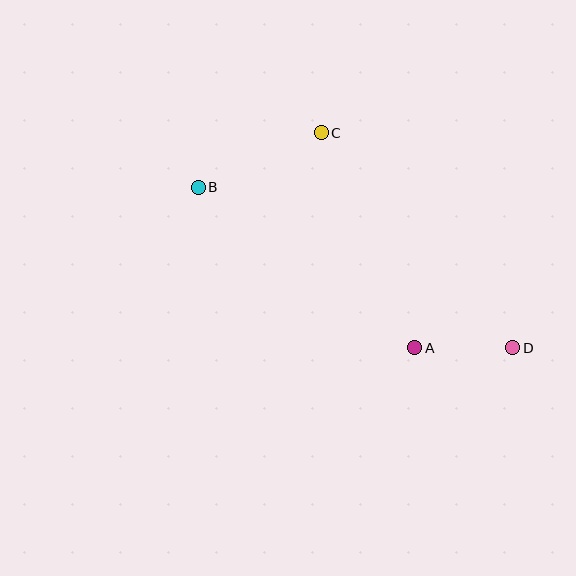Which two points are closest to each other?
Points A and D are closest to each other.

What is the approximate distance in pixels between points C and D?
The distance between C and D is approximately 288 pixels.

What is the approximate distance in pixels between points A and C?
The distance between A and C is approximately 235 pixels.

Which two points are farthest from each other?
Points B and D are farthest from each other.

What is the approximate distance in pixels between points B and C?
The distance between B and C is approximately 135 pixels.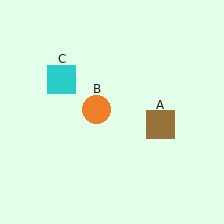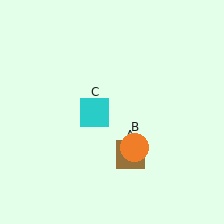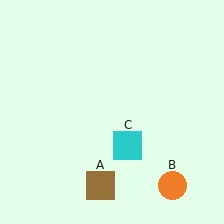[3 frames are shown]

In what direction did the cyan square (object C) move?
The cyan square (object C) moved down and to the right.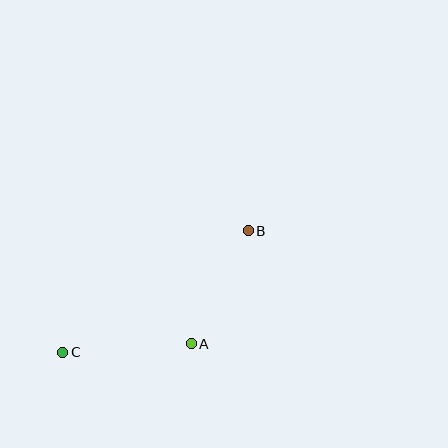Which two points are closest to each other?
Points A and B are closest to each other.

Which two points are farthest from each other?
Points B and C are farthest from each other.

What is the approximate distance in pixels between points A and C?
The distance between A and C is approximately 129 pixels.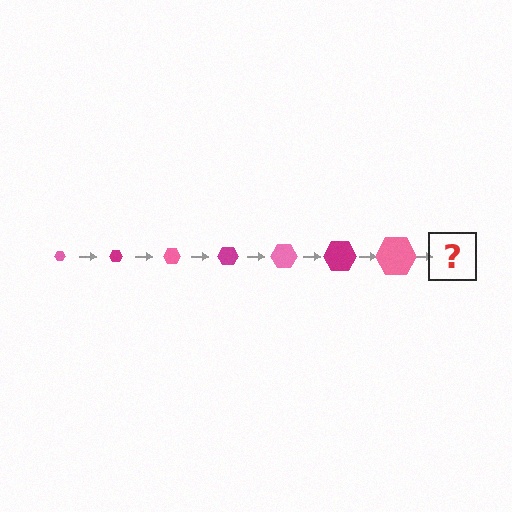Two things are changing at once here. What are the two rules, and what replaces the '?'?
The two rules are that the hexagon grows larger each step and the color cycles through pink and magenta. The '?' should be a magenta hexagon, larger than the previous one.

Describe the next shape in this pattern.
It should be a magenta hexagon, larger than the previous one.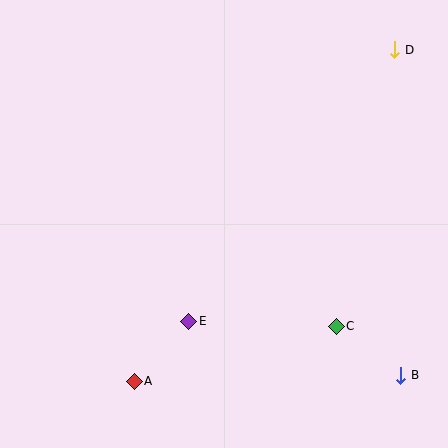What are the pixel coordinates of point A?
Point A is at (134, 381).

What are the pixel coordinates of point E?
Point E is at (189, 321).